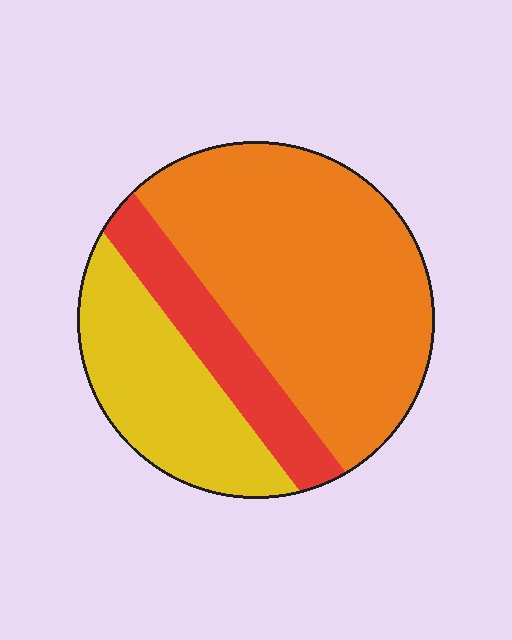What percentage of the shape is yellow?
Yellow covers 26% of the shape.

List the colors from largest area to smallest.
From largest to smallest: orange, yellow, red.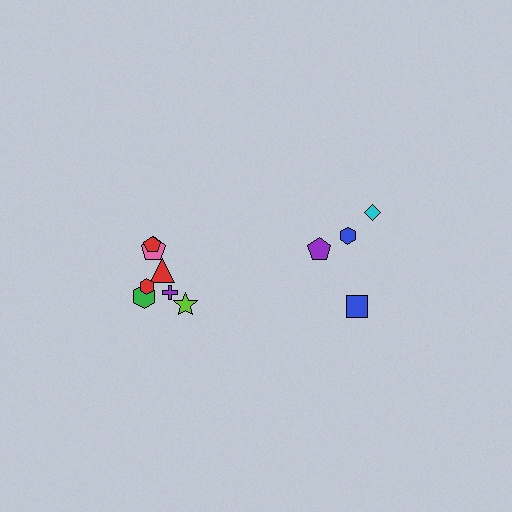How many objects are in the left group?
There are 7 objects.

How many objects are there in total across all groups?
There are 11 objects.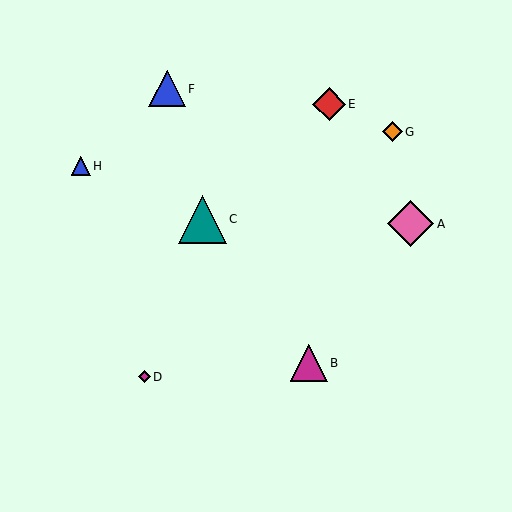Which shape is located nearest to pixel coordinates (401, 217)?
The pink diamond (labeled A) at (411, 224) is nearest to that location.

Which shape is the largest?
The teal triangle (labeled C) is the largest.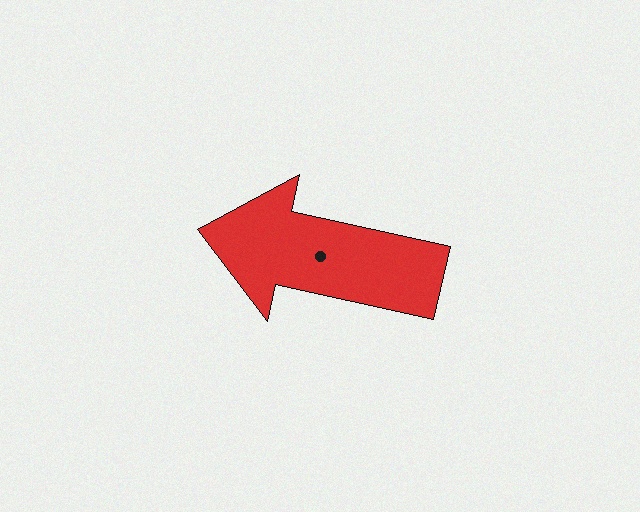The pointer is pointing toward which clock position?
Roughly 9 o'clock.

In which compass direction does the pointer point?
West.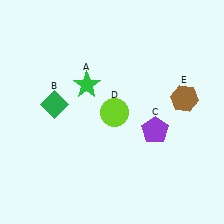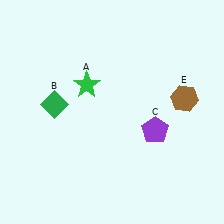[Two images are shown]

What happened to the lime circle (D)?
The lime circle (D) was removed in Image 2. It was in the bottom-right area of Image 1.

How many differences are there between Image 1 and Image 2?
There is 1 difference between the two images.